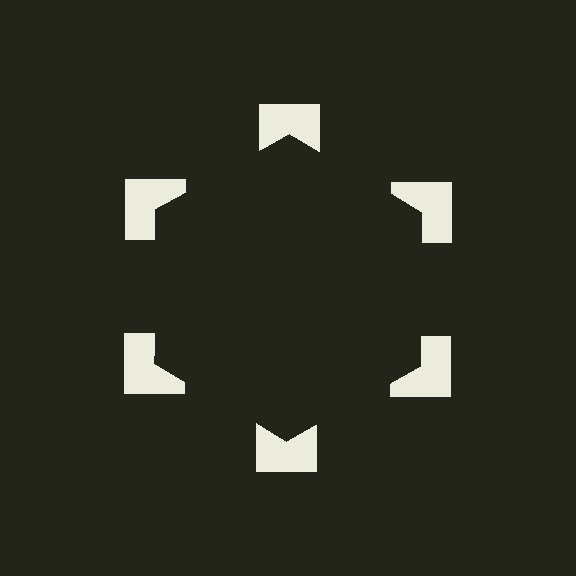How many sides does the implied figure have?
6 sides.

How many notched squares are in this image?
There are 6 — one at each vertex of the illusory hexagon.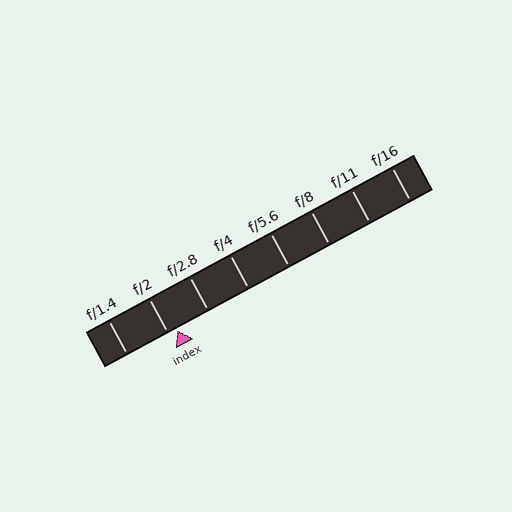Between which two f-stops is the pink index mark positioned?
The index mark is between f/2 and f/2.8.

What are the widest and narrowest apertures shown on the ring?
The widest aperture shown is f/1.4 and the narrowest is f/16.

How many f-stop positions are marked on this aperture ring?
There are 8 f-stop positions marked.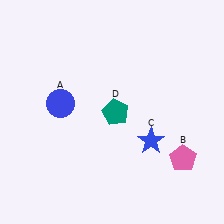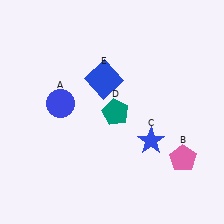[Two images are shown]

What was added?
A blue square (E) was added in Image 2.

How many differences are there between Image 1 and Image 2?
There is 1 difference between the two images.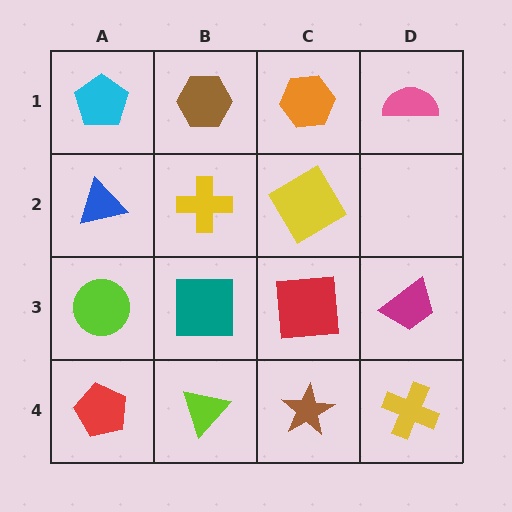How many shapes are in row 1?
4 shapes.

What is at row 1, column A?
A cyan pentagon.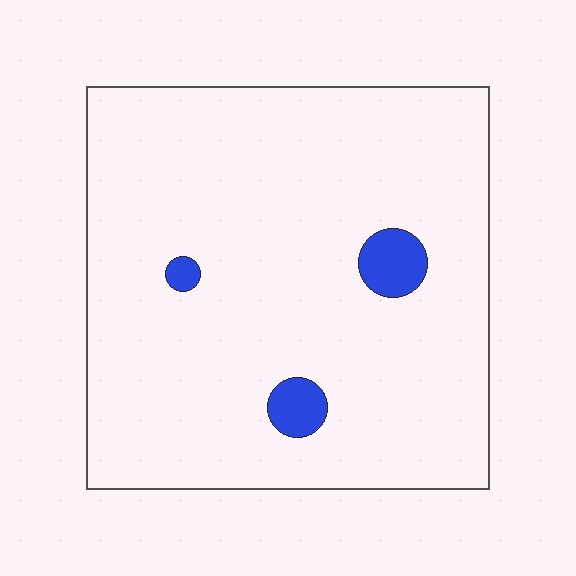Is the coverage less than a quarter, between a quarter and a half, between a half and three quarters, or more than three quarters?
Less than a quarter.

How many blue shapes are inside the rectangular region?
3.